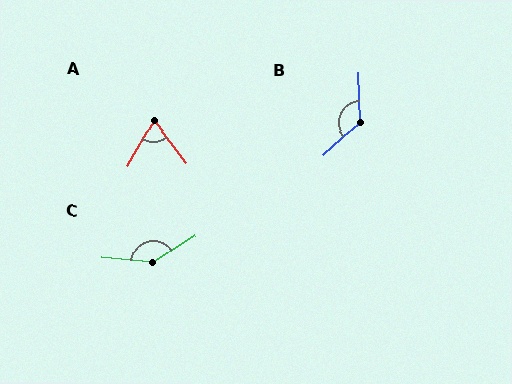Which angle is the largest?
C, at approximately 142 degrees.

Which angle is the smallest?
A, at approximately 67 degrees.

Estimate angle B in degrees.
Approximately 130 degrees.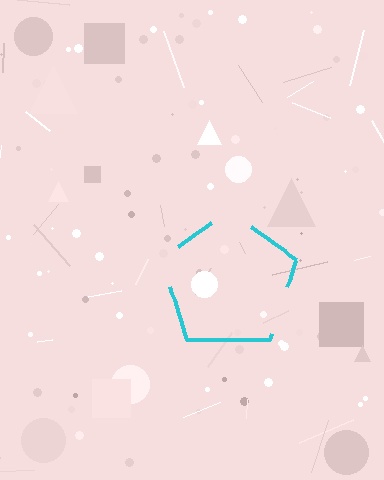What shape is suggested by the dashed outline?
The dashed outline suggests a pentagon.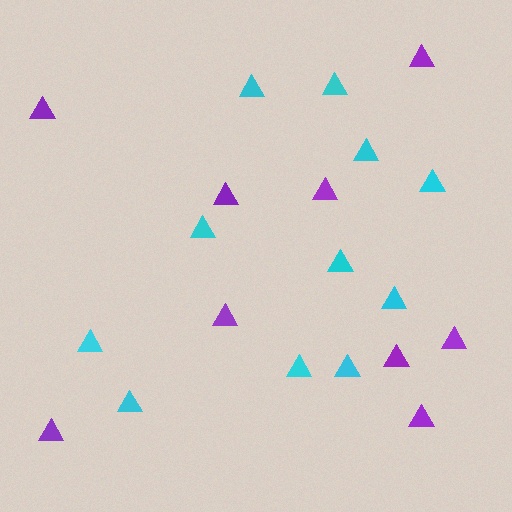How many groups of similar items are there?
There are 2 groups: one group of cyan triangles (11) and one group of purple triangles (9).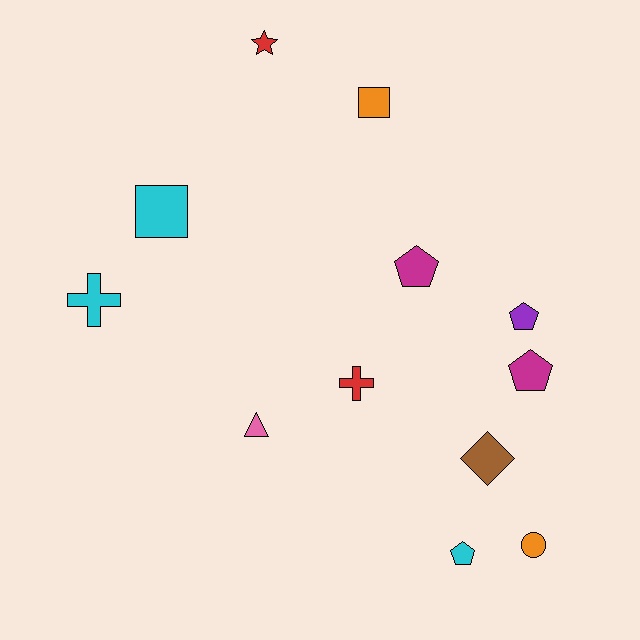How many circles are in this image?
There is 1 circle.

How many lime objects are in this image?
There are no lime objects.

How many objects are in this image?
There are 12 objects.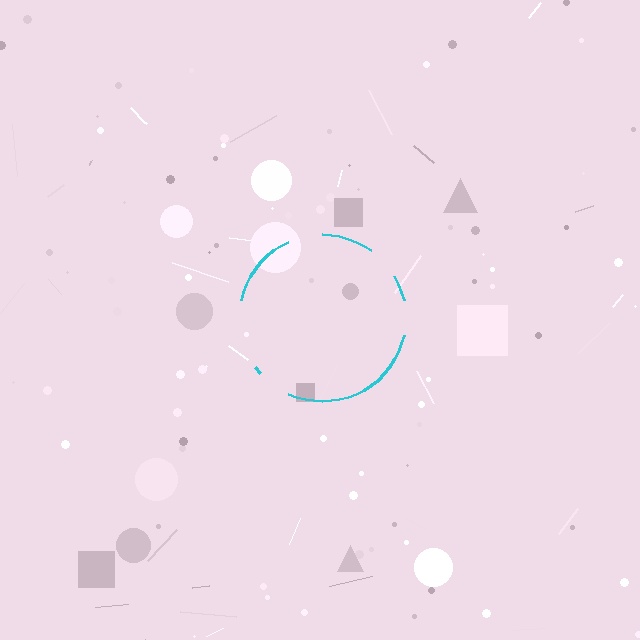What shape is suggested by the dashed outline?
The dashed outline suggests a circle.